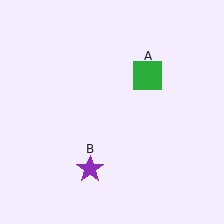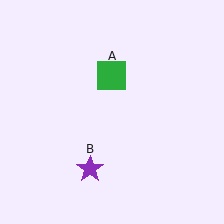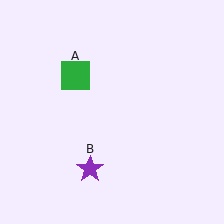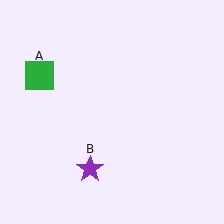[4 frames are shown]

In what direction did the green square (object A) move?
The green square (object A) moved left.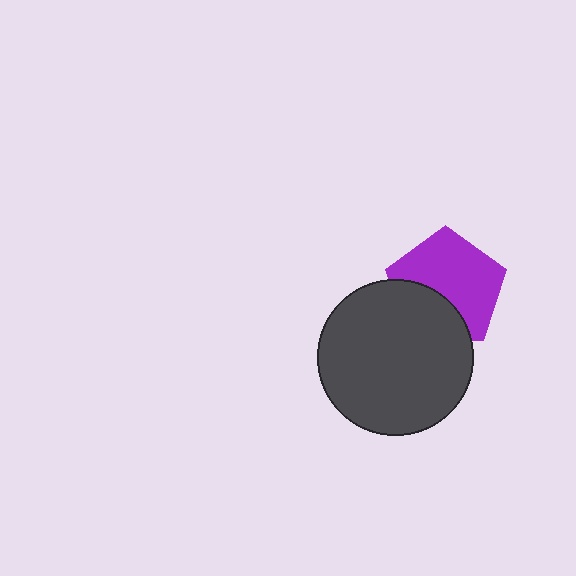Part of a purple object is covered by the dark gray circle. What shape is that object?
It is a pentagon.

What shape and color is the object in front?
The object in front is a dark gray circle.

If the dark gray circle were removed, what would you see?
You would see the complete purple pentagon.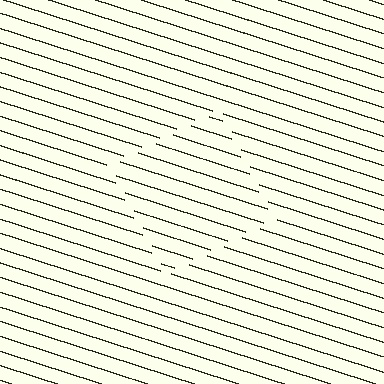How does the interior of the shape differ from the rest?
The interior of the shape contains the same grating, shifted by half a period — the contour is defined by the phase discontinuity where line-ends from the inner and outer gratings abut.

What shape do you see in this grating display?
An illusory square. The interior of the shape contains the same grating, shifted by half a period — the contour is defined by the phase discontinuity where line-ends from the inner and outer gratings abut.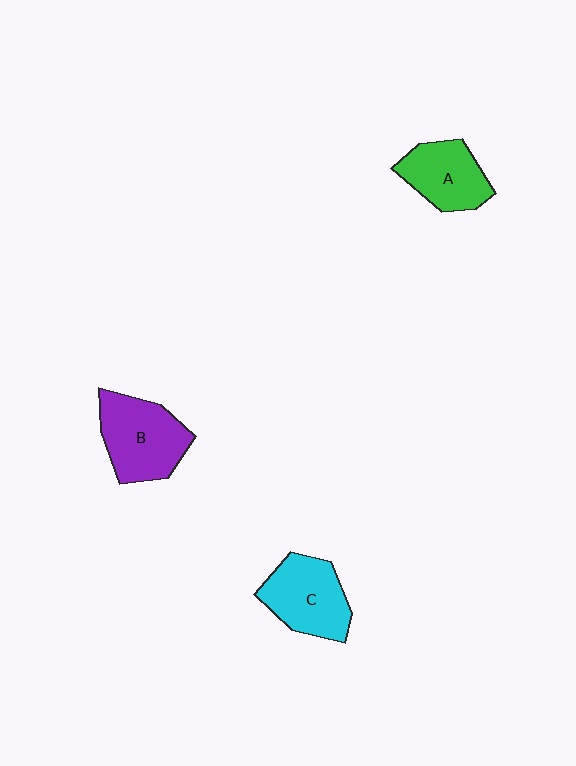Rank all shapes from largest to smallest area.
From largest to smallest: B (purple), C (cyan), A (green).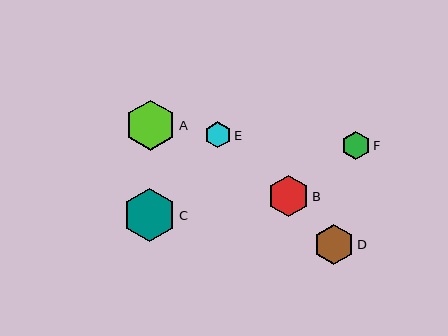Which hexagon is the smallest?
Hexagon E is the smallest with a size of approximately 26 pixels.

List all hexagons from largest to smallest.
From largest to smallest: C, A, B, D, F, E.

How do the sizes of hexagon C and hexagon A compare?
Hexagon C and hexagon A are approximately the same size.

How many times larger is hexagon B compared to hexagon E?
Hexagon B is approximately 1.6 times the size of hexagon E.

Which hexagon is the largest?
Hexagon C is the largest with a size of approximately 53 pixels.